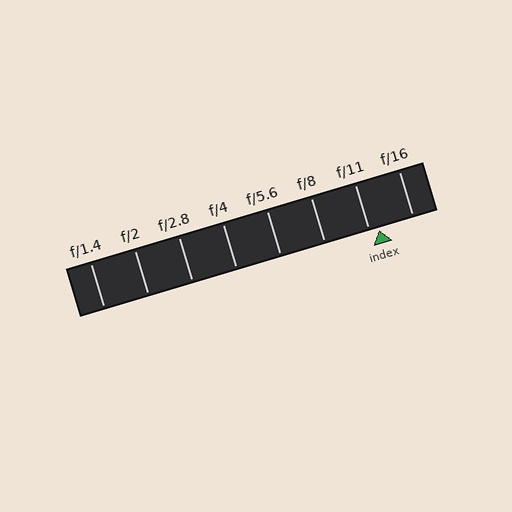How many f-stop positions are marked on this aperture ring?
There are 8 f-stop positions marked.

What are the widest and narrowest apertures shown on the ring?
The widest aperture shown is f/1.4 and the narrowest is f/16.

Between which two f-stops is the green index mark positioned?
The index mark is between f/11 and f/16.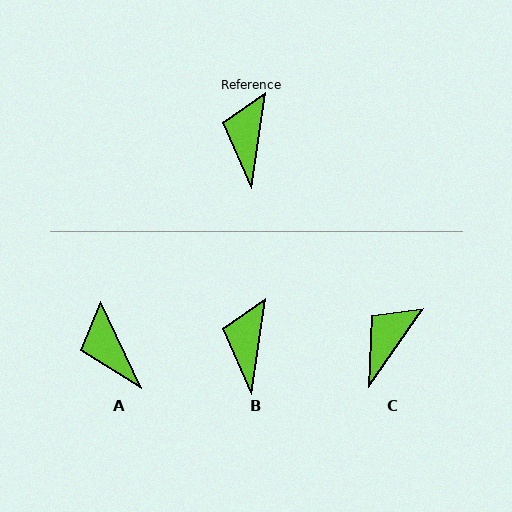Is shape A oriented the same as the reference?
No, it is off by about 33 degrees.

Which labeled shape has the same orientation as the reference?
B.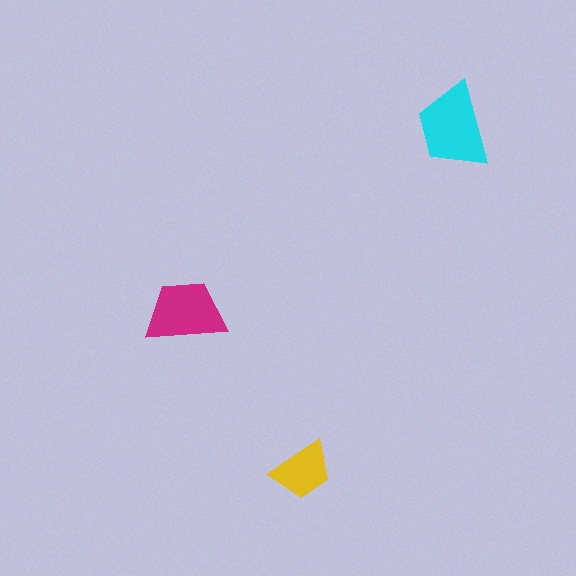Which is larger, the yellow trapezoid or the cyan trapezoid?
The cyan one.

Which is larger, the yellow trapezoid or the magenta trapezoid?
The magenta one.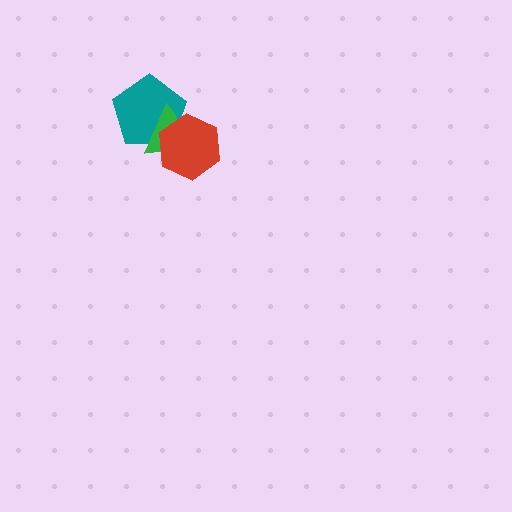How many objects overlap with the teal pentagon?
2 objects overlap with the teal pentagon.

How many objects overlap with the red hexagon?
2 objects overlap with the red hexagon.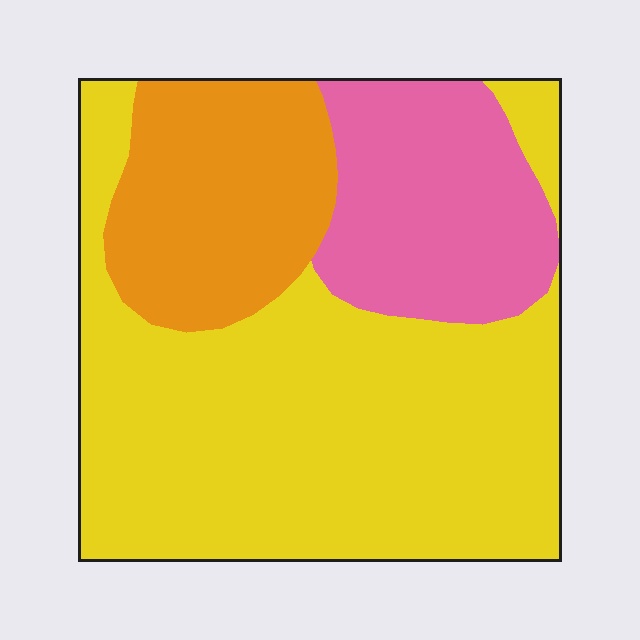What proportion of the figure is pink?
Pink takes up about one fifth (1/5) of the figure.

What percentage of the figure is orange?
Orange covers 21% of the figure.